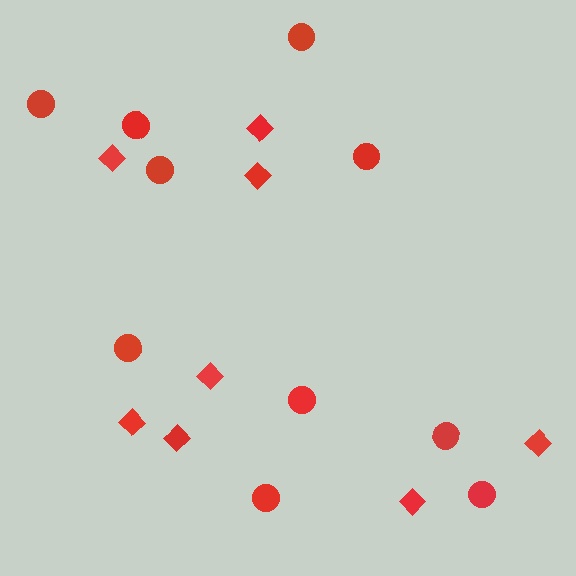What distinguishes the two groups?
There are 2 groups: one group of diamonds (8) and one group of circles (10).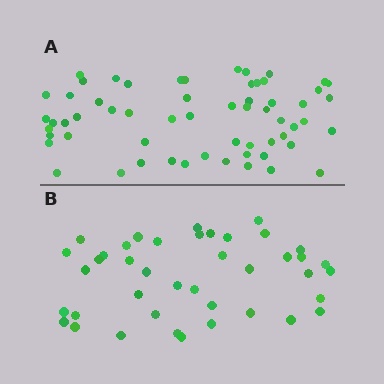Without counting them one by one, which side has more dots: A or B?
Region A (the top region) has more dots.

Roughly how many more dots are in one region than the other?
Region A has approximately 20 more dots than region B.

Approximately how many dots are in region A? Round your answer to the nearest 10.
About 60 dots.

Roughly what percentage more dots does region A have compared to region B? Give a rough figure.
About 45% more.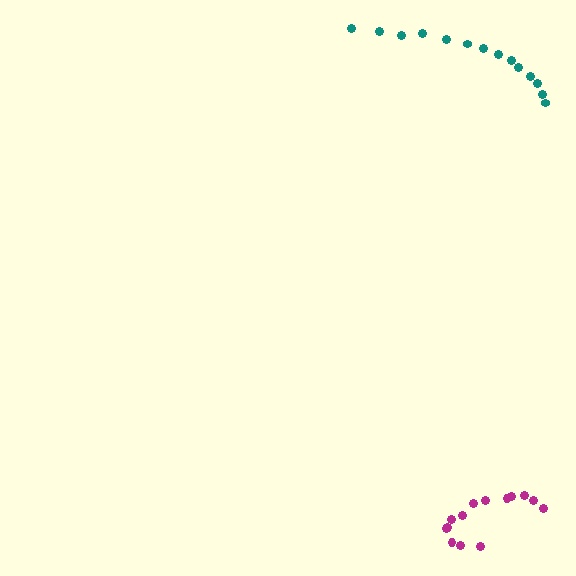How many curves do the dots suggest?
There are 2 distinct paths.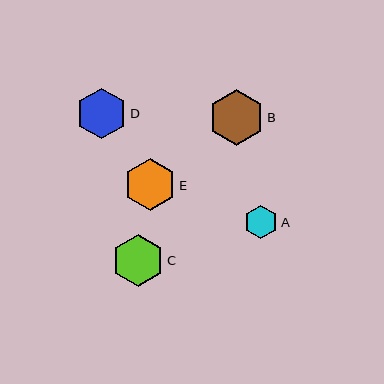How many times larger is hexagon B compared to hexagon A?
Hexagon B is approximately 1.7 times the size of hexagon A.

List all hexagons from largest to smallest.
From largest to smallest: B, C, E, D, A.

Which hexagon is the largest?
Hexagon B is the largest with a size of approximately 56 pixels.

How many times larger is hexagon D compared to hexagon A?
Hexagon D is approximately 1.5 times the size of hexagon A.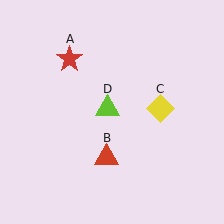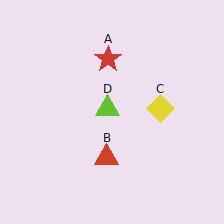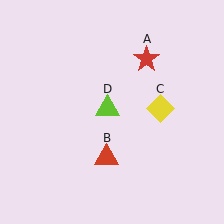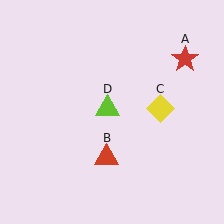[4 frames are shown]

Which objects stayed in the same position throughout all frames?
Red triangle (object B) and yellow diamond (object C) and lime triangle (object D) remained stationary.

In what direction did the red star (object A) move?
The red star (object A) moved right.